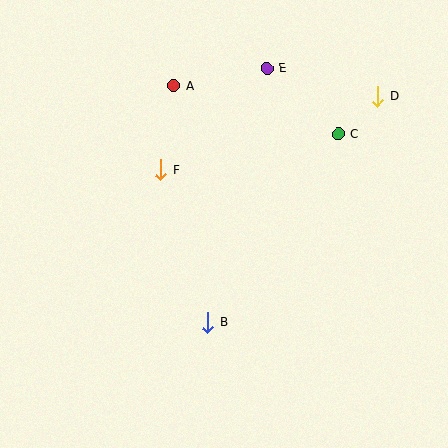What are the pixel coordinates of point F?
Point F is at (160, 170).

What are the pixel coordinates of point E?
Point E is at (267, 68).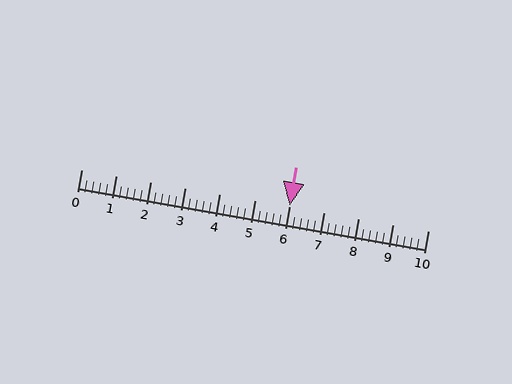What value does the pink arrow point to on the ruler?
The pink arrow points to approximately 6.0.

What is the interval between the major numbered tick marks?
The major tick marks are spaced 1 units apart.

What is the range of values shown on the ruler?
The ruler shows values from 0 to 10.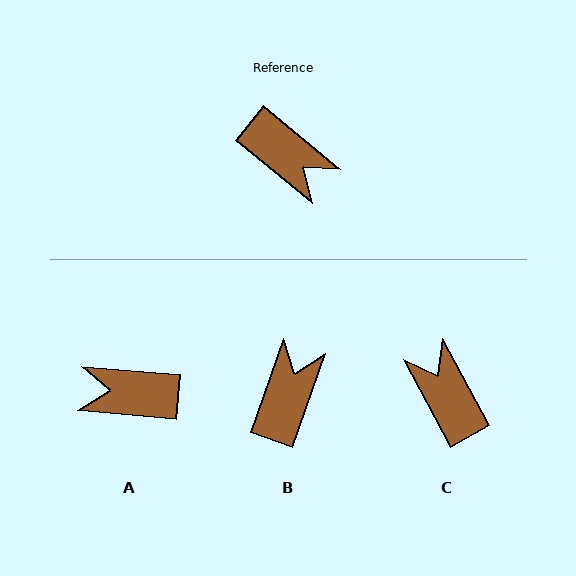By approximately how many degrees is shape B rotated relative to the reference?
Approximately 110 degrees counter-clockwise.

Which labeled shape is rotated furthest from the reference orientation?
C, about 158 degrees away.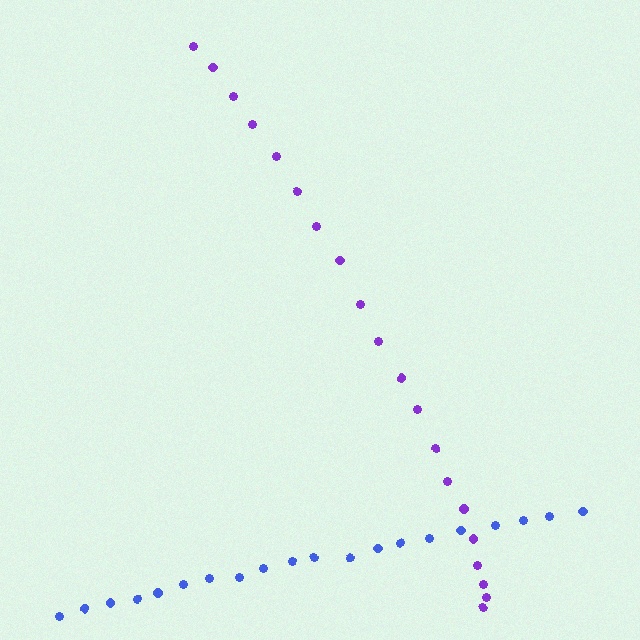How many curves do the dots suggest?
There are 2 distinct paths.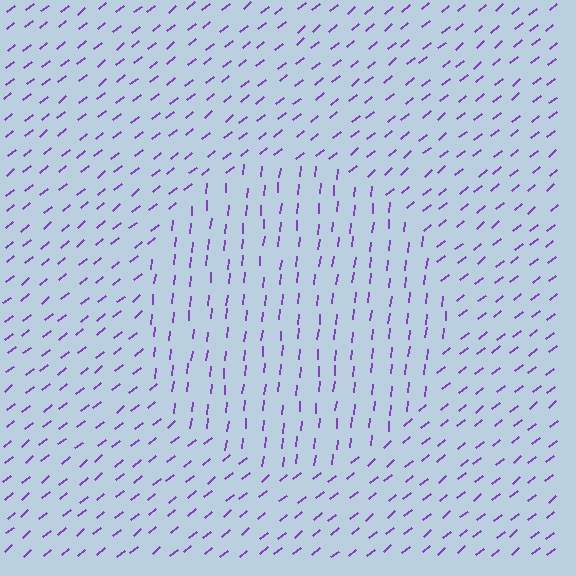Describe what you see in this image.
The image is filled with small purple line segments. A circle region in the image has lines oriented differently from the surrounding lines, creating a visible texture boundary.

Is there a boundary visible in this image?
Yes, there is a texture boundary formed by a change in line orientation.